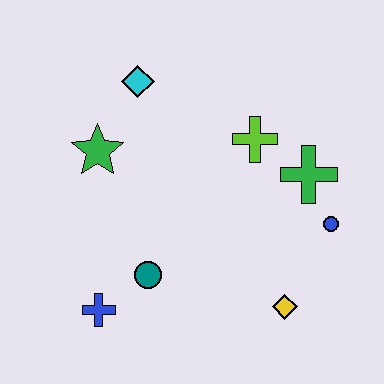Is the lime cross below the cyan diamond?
Yes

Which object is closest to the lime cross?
The green cross is closest to the lime cross.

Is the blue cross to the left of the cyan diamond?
Yes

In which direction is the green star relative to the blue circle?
The green star is to the left of the blue circle.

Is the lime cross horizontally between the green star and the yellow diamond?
Yes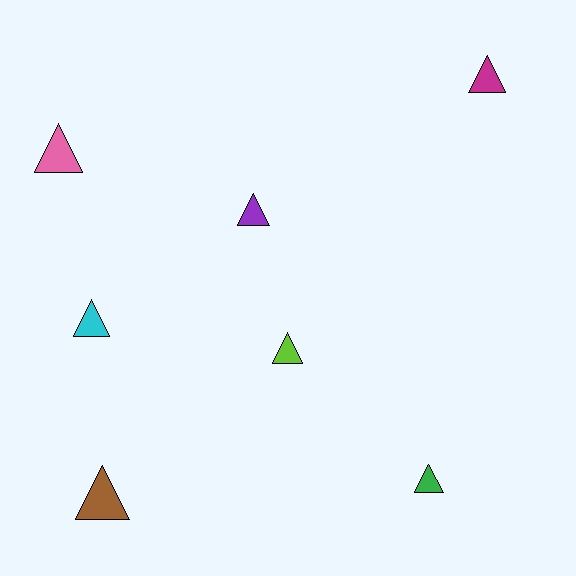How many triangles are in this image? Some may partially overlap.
There are 7 triangles.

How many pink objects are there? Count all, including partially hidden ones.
There is 1 pink object.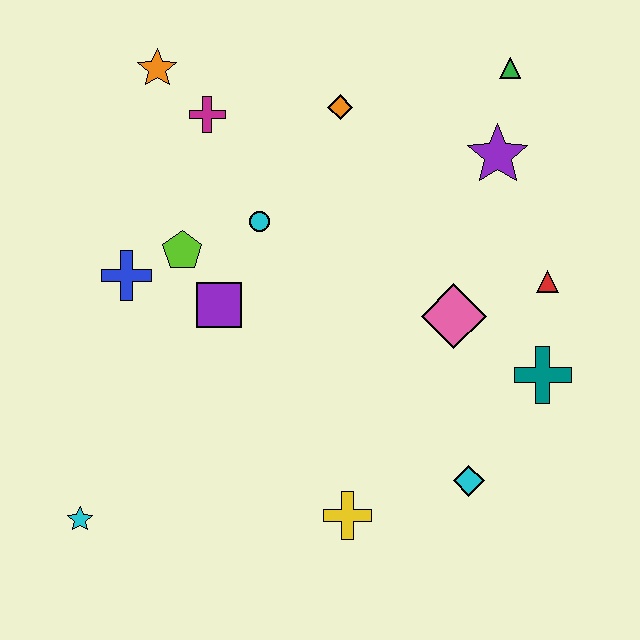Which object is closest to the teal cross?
The red triangle is closest to the teal cross.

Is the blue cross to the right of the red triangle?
No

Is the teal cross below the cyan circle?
Yes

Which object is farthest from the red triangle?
The cyan star is farthest from the red triangle.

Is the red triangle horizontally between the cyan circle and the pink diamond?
No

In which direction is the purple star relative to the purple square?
The purple star is to the right of the purple square.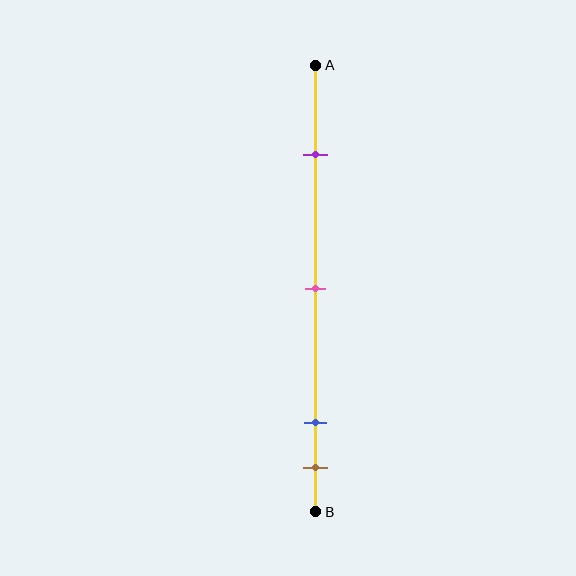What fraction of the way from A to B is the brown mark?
The brown mark is approximately 90% (0.9) of the way from A to B.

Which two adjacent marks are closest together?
The blue and brown marks are the closest adjacent pair.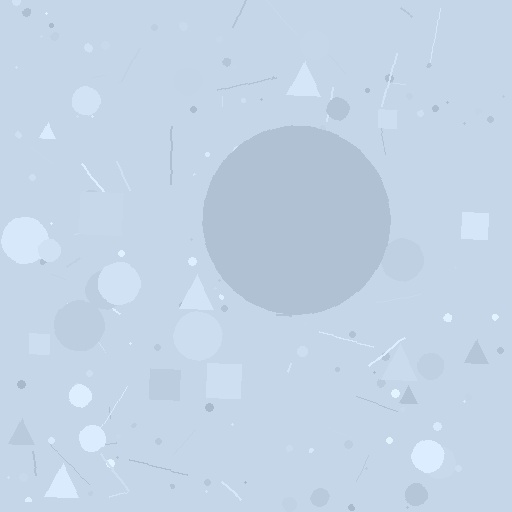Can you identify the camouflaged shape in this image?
The camouflaged shape is a circle.